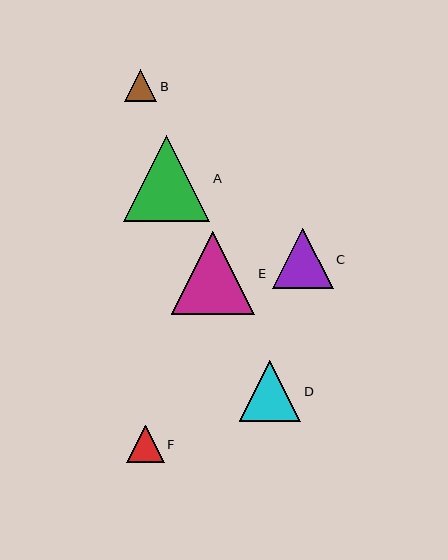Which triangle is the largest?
Triangle A is the largest with a size of approximately 86 pixels.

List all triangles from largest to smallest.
From largest to smallest: A, E, D, C, F, B.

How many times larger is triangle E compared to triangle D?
Triangle E is approximately 1.4 times the size of triangle D.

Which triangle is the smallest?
Triangle B is the smallest with a size of approximately 32 pixels.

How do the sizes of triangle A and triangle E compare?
Triangle A and triangle E are approximately the same size.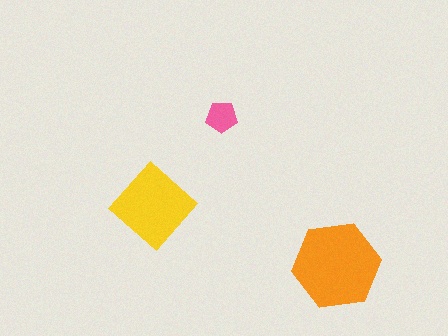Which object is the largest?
The orange hexagon.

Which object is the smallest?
The pink pentagon.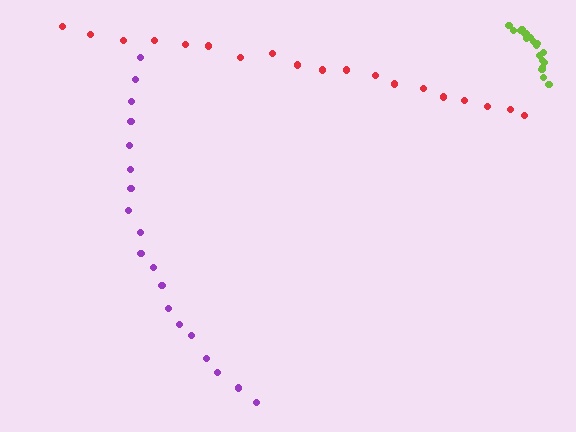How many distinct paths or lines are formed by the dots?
There are 3 distinct paths.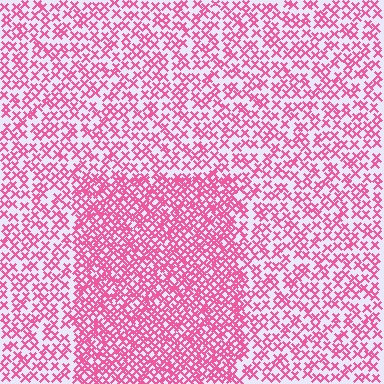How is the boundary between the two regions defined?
The boundary is defined by a change in element density (approximately 1.8x ratio). All elements are the same color, size, and shape.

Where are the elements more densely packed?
The elements are more densely packed inside the rectangle boundary.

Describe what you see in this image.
The image contains small pink elements arranged at two different densities. A rectangle-shaped region is visible where the elements are more densely packed than the surrounding area.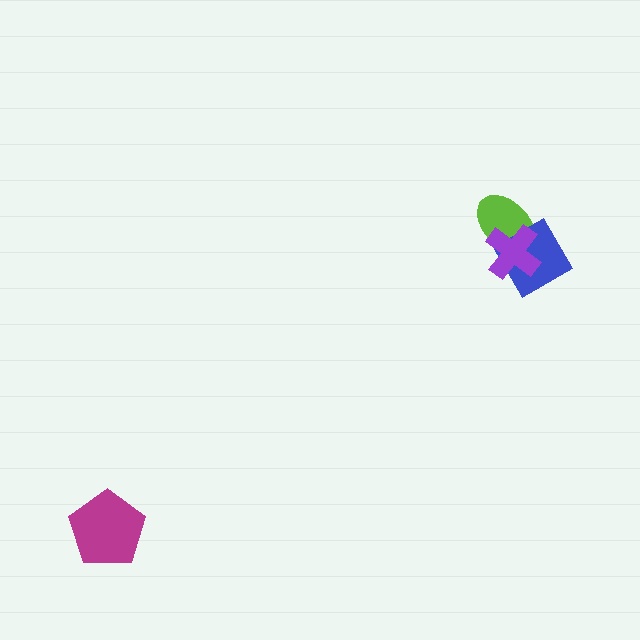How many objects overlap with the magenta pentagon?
0 objects overlap with the magenta pentagon.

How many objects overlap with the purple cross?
2 objects overlap with the purple cross.